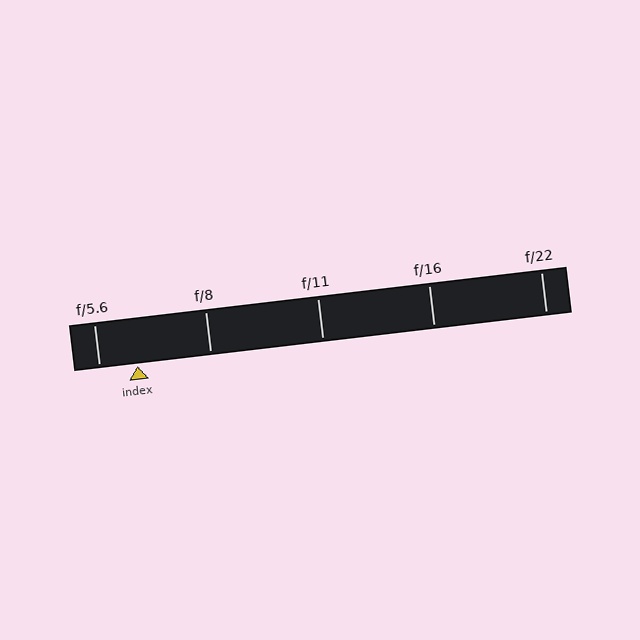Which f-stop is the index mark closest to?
The index mark is closest to f/5.6.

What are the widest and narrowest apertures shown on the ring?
The widest aperture shown is f/5.6 and the narrowest is f/22.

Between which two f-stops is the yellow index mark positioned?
The index mark is between f/5.6 and f/8.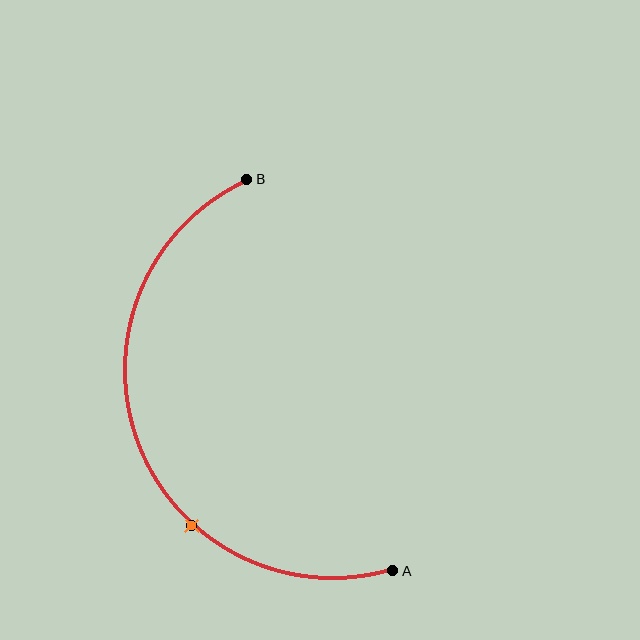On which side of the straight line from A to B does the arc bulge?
The arc bulges to the left of the straight line connecting A and B.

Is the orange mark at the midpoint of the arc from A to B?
No. The orange mark lies on the arc but is closer to endpoint A. The arc midpoint would be at the point on the curve equidistant along the arc from both A and B.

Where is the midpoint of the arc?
The arc midpoint is the point on the curve farthest from the straight line joining A and B. It sits to the left of that line.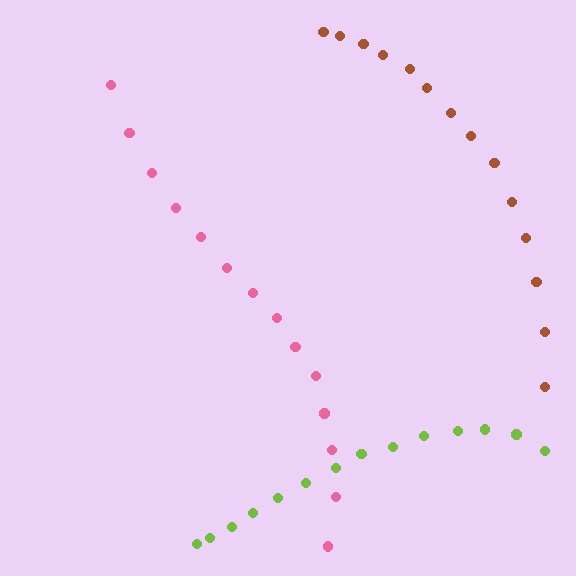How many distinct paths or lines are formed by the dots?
There are 3 distinct paths.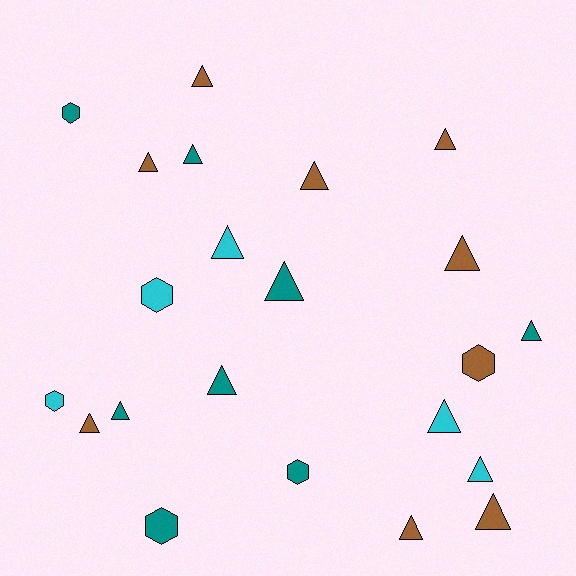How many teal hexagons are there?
There are 3 teal hexagons.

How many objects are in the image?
There are 22 objects.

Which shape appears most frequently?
Triangle, with 16 objects.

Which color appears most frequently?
Brown, with 9 objects.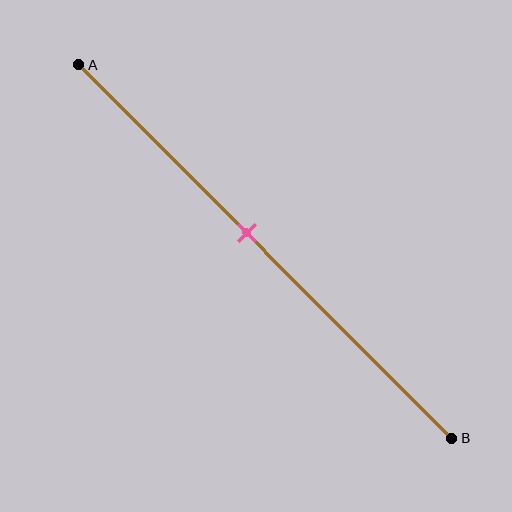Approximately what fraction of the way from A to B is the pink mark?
The pink mark is approximately 45% of the way from A to B.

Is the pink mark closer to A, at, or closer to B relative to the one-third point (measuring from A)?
The pink mark is closer to point B than the one-third point of segment AB.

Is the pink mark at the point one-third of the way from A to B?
No, the mark is at about 45% from A, not at the 33% one-third point.